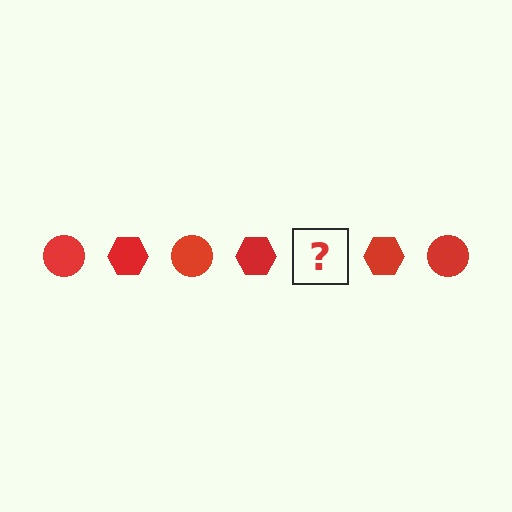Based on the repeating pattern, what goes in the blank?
The blank should be a red circle.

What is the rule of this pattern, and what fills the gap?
The rule is that the pattern cycles through circle, hexagon shapes in red. The gap should be filled with a red circle.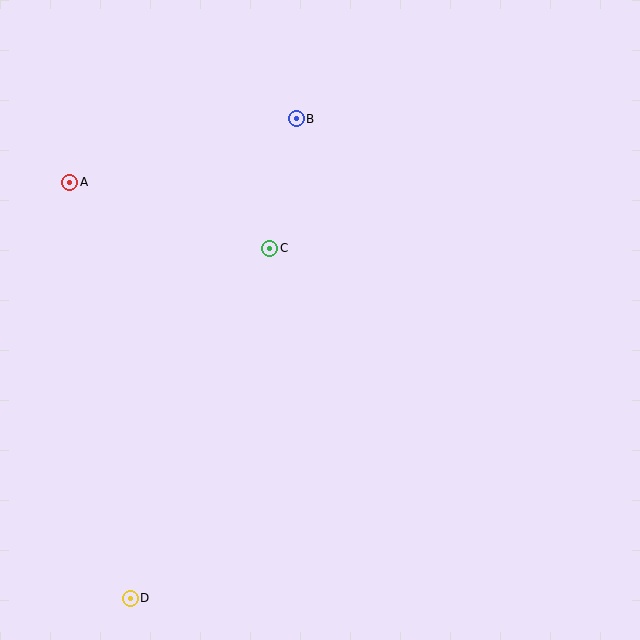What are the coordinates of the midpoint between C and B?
The midpoint between C and B is at (283, 184).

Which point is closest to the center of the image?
Point C at (270, 248) is closest to the center.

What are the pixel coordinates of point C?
Point C is at (270, 248).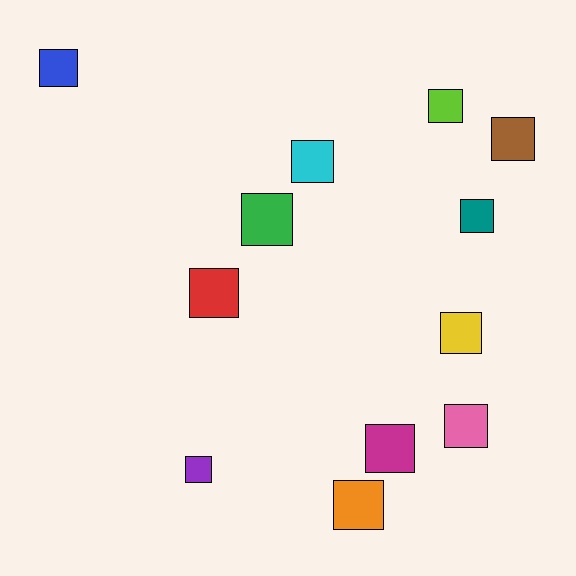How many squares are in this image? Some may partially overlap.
There are 12 squares.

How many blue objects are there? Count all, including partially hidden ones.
There is 1 blue object.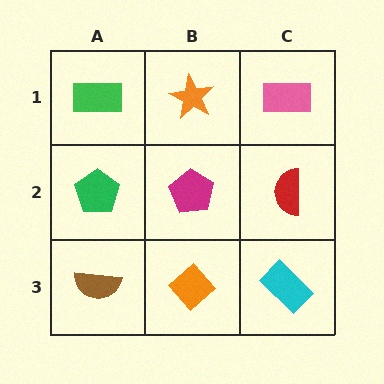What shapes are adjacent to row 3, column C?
A red semicircle (row 2, column C), an orange diamond (row 3, column B).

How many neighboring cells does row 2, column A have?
3.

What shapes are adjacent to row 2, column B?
An orange star (row 1, column B), an orange diamond (row 3, column B), a green pentagon (row 2, column A), a red semicircle (row 2, column C).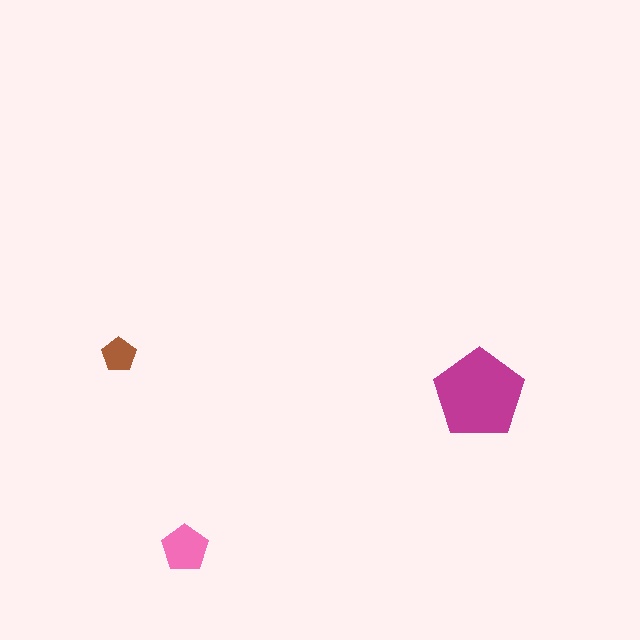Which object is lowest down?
The pink pentagon is bottommost.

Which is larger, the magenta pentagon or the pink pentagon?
The magenta one.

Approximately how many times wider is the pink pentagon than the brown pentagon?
About 1.5 times wider.